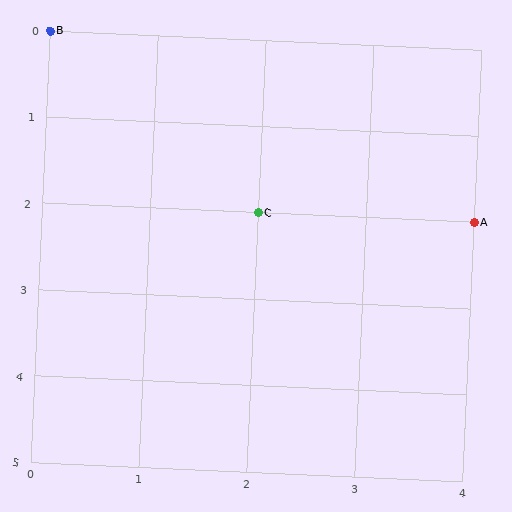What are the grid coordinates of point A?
Point A is at grid coordinates (4, 2).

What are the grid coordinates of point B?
Point B is at grid coordinates (0, 0).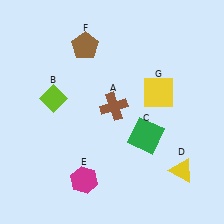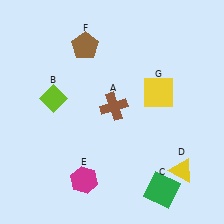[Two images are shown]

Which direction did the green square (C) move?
The green square (C) moved down.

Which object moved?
The green square (C) moved down.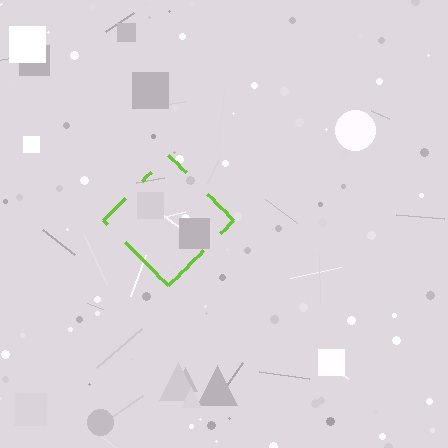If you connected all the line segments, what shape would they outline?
They would outline a diamond.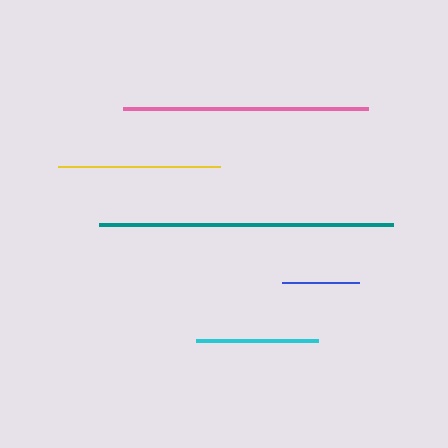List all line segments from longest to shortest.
From longest to shortest: teal, pink, yellow, cyan, blue.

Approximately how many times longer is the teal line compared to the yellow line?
The teal line is approximately 1.8 times the length of the yellow line.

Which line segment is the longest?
The teal line is the longest at approximately 294 pixels.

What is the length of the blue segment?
The blue segment is approximately 77 pixels long.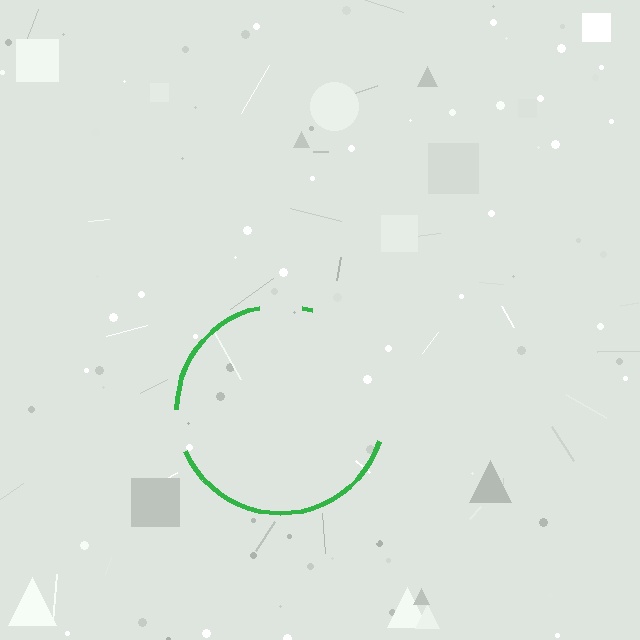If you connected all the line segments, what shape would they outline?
They would outline a circle.